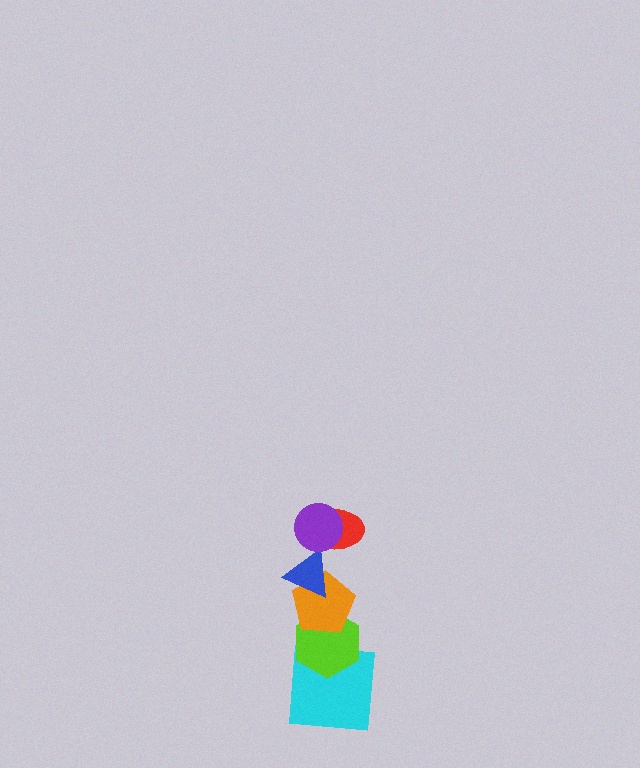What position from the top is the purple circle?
The purple circle is 1st from the top.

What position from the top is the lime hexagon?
The lime hexagon is 5th from the top.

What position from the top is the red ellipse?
The red ellipse is 2nd from the top.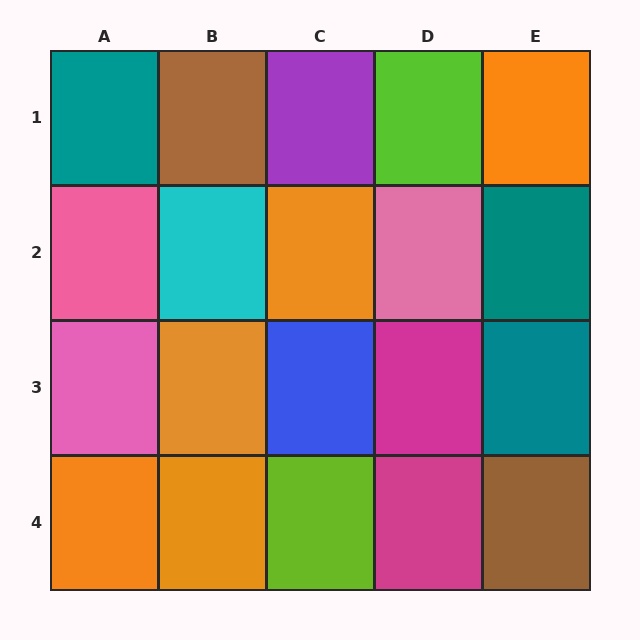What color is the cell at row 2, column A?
Pink.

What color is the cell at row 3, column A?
Pink.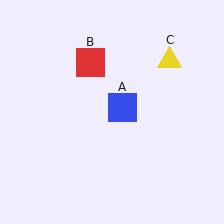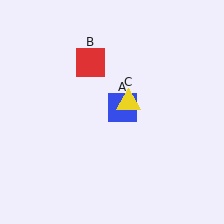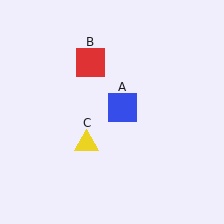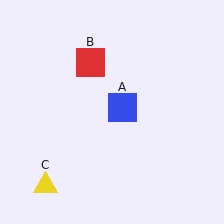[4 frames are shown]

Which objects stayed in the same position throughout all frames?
Blue square (object A) and red square (object B) remained stationary.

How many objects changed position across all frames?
1 object changed position: yellow triangle (object C).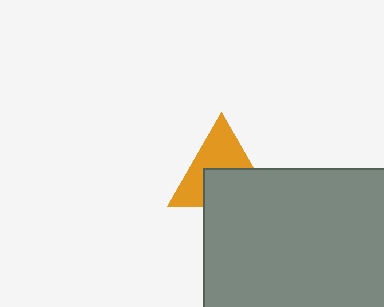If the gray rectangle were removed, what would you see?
You would see the complete orange triangle.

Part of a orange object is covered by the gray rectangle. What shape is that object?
It is a triangle.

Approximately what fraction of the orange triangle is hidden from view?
Roughly 47% of the orange triangle is hidden behind the gray rectangle.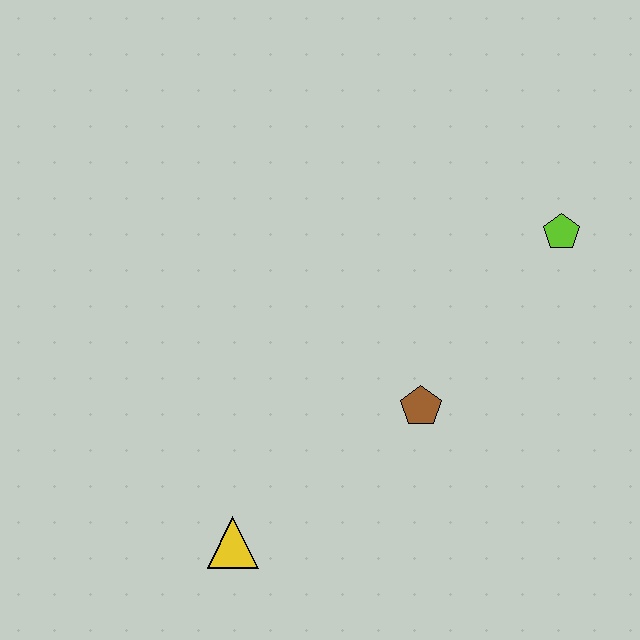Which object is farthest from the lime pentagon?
The yellow triangle is farthest from the lime pentagon.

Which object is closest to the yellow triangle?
The brown pentagon is closest to the yellow triangle.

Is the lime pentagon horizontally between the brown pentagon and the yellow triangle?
No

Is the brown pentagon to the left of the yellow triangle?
No